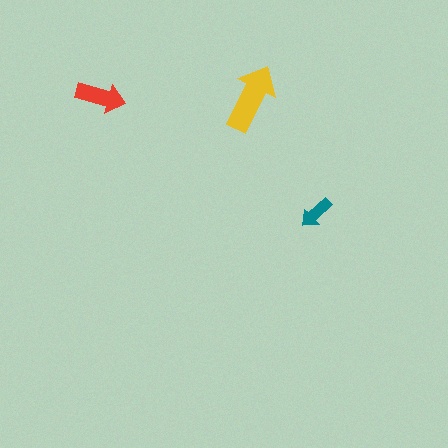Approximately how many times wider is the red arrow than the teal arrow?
About 1.5 times wider.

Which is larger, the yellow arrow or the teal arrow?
The yellow one.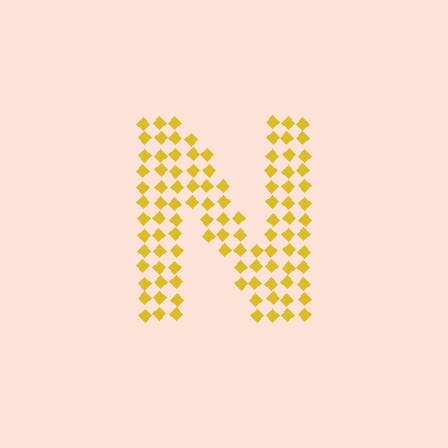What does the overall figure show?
The overall figure shows the letter N.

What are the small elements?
The small elements are diamonds.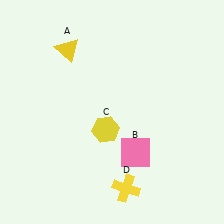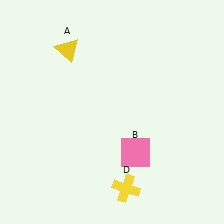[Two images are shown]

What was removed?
The yellow hexagon (C) was removed in Image 2.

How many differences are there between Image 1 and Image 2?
There is 1 difference between the two images.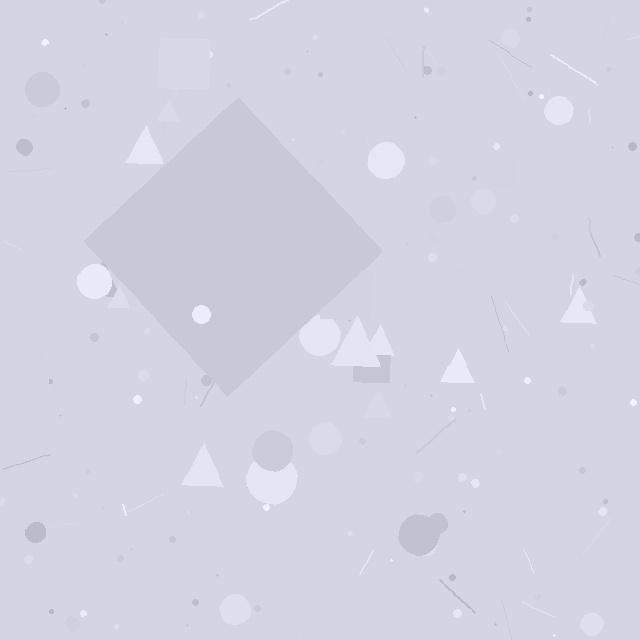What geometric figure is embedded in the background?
A diamond is embedded in the background.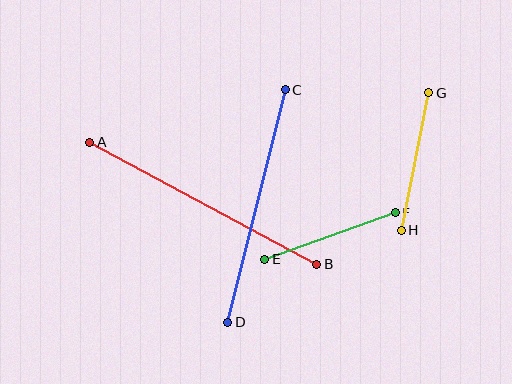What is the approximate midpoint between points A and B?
The midpoint is at approximately (203, 203) pixels.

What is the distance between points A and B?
The distance is approximately 258 pixels.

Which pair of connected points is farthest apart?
Points A and B are farthest apart.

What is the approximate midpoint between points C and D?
The midpoint is at approximately (257, 206) pixels.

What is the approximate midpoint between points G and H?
The midpoint is at approximately (415, 162) pixels.